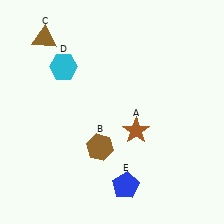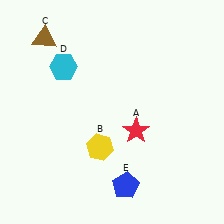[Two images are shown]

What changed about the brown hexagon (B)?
In Image 1, B is brown. In Image 2, it changed to yellow.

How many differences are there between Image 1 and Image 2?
There are 2 differences between the two images.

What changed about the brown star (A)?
In Image 1, A is brown. In Image 2, it changed to red.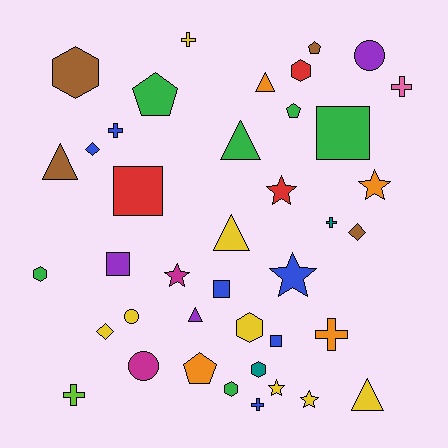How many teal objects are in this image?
There are 2 teal objects.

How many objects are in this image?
There are 40 objects.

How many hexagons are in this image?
There are 6 hexagons.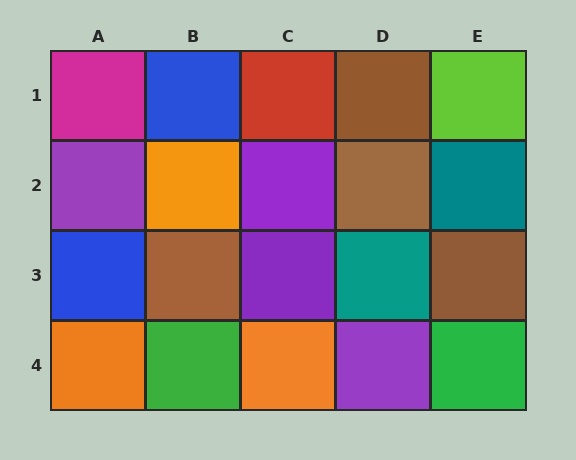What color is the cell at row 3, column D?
Teal.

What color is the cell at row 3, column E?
Brown.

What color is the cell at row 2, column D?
Brown.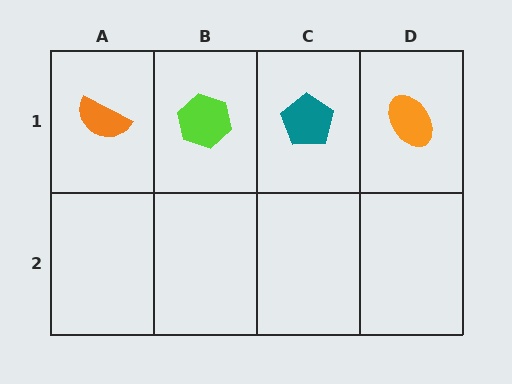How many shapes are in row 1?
4 shapes.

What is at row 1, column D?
An orange ellipse.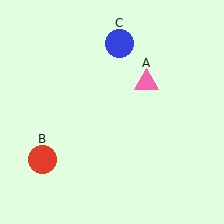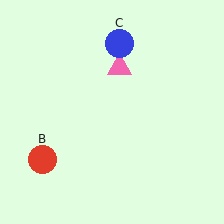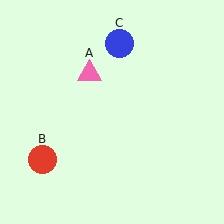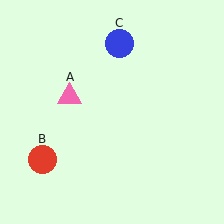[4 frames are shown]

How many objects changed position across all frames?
1 object changed position: pink triangle (object A).